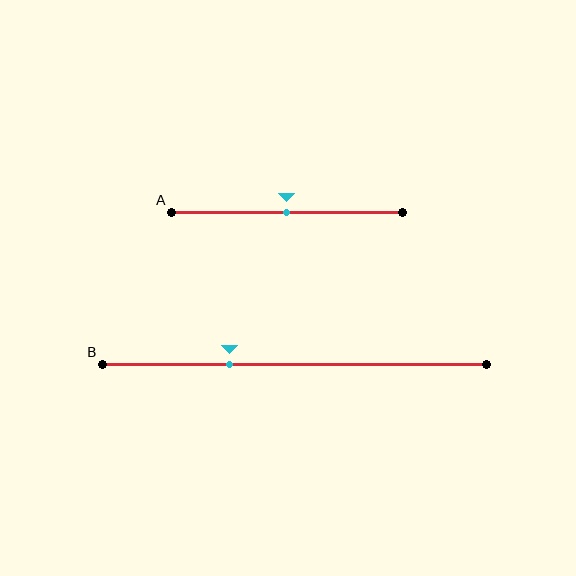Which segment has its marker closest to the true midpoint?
Segment A has its marker closest to the true midpoint.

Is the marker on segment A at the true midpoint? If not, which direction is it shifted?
Yes, the marker on segment A is at the true midpoint.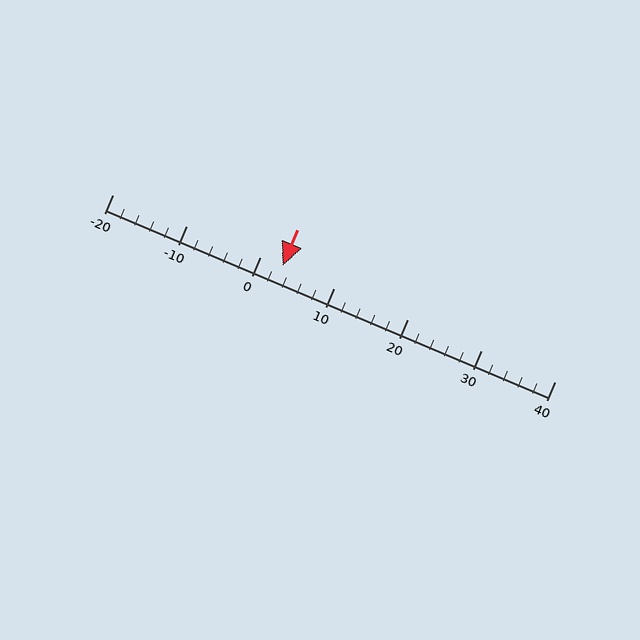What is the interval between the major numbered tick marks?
The major tick marks are spaced 10 units apart.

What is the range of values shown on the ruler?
The ruler shows values from -20 to 40.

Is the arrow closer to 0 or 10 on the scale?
The arrow is closer to 0.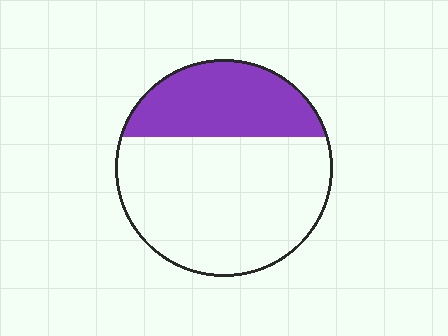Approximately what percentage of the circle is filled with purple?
Approximately 30%.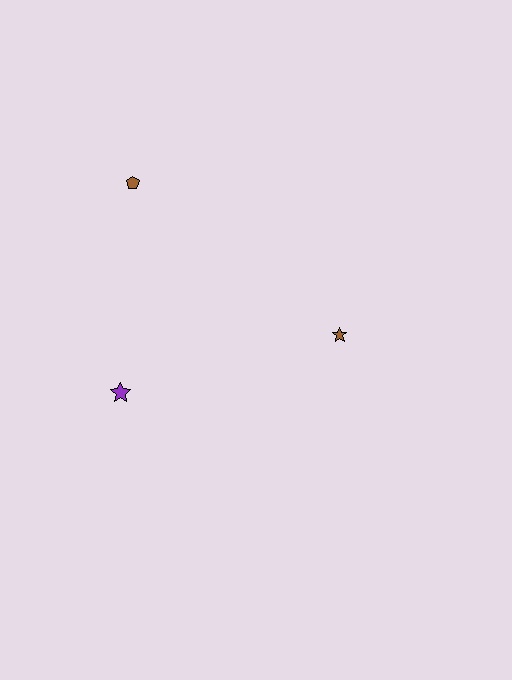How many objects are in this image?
There are 3 objects.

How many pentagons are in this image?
There is 1 pentagon.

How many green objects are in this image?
There are no green objects.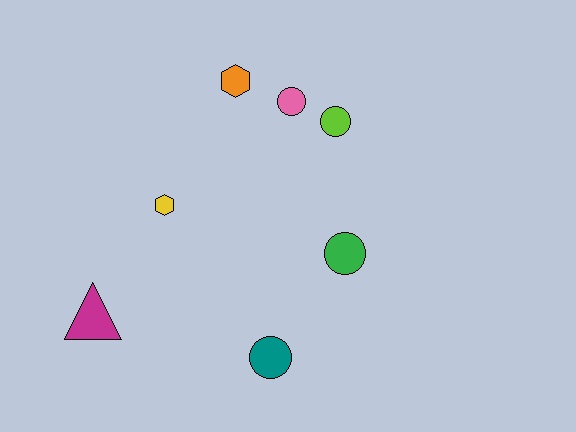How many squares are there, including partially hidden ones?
There are no squares.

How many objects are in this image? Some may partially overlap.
There are 7 objects.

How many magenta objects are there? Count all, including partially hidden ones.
There is 1 magenta object.